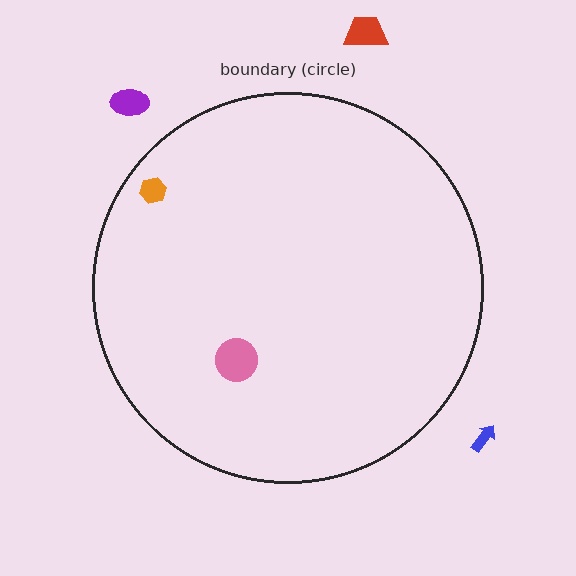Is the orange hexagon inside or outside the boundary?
Inside.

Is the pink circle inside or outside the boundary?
Inside.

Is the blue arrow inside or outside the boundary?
Outside.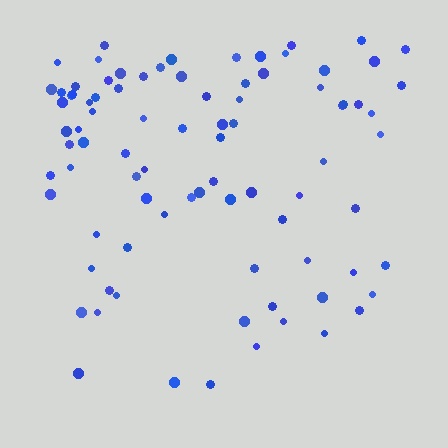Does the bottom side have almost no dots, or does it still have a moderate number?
Still a moderate number, just noticeably fewer than the top.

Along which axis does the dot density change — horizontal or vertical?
Vertical.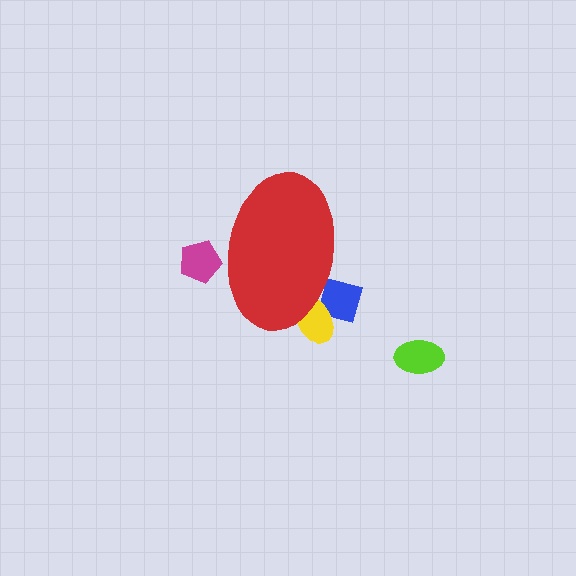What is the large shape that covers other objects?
A red ellipse.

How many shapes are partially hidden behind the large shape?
3 shapes are partially hidden.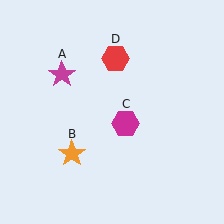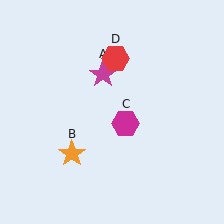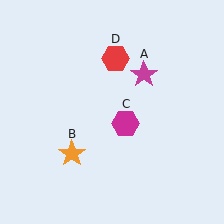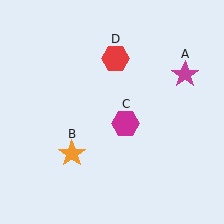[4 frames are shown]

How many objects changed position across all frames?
1 object changed position: magenta star (object A).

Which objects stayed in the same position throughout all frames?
Orange star (object B) and magenta hexagon (object C) and red hexagon (object D) remained stationary.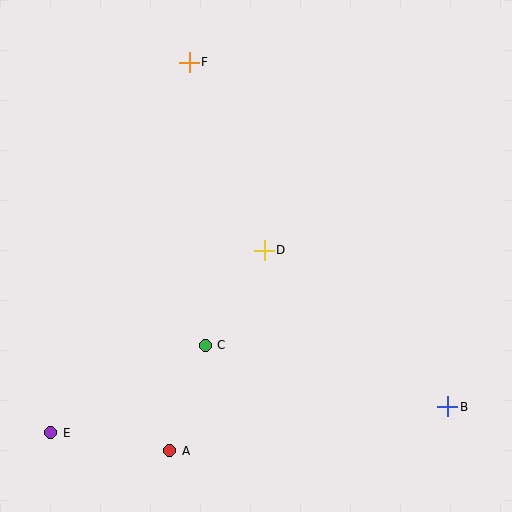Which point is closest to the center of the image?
Point D at (264, 250) is closest to the center.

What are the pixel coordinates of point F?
Point F is at (189, 62).